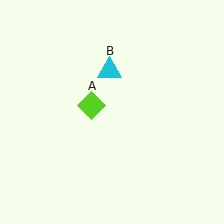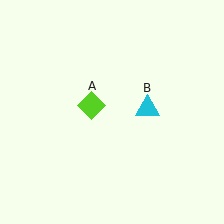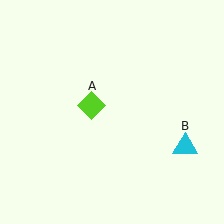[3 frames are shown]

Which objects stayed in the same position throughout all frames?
Lime diamond (object A) remained stationary.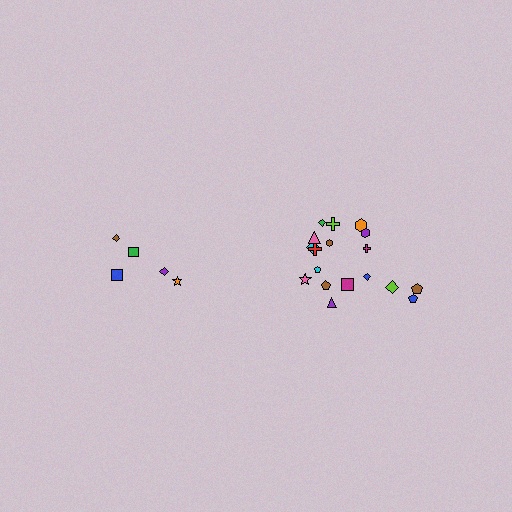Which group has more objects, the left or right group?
The right group.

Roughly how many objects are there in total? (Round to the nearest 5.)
Roughly 25 objects in total.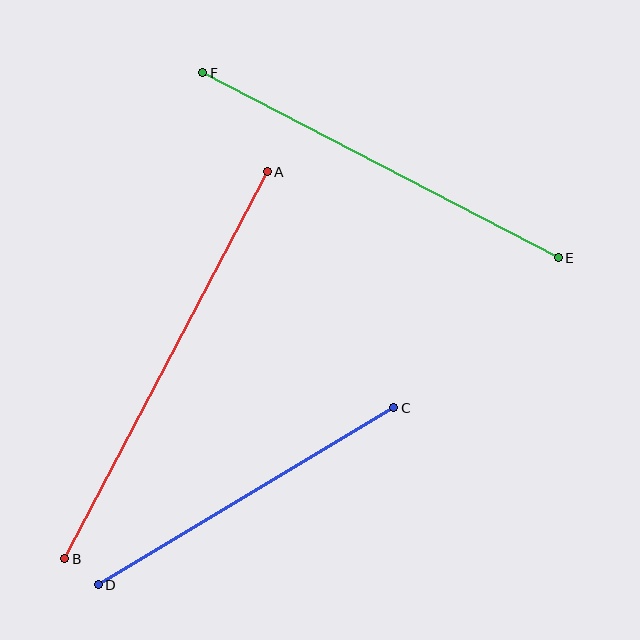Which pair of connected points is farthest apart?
Points A and B are farthest apart.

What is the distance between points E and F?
The distance is approximately 401 pixels.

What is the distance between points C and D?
The distance is approximately 345 pixels.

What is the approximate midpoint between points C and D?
The midpoint is at approximately (246, 496) pixels.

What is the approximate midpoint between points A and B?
The midpoint is at approximately (166, 365) pixels.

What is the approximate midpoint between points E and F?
The midpoint is at approximately (380, 165) pixels.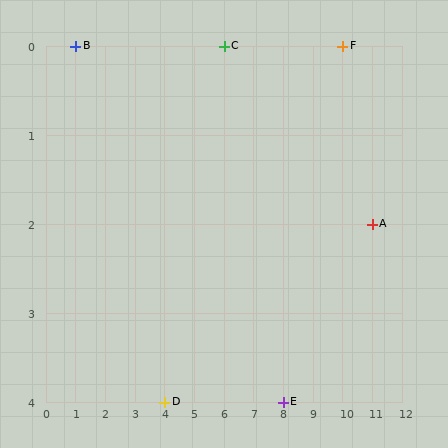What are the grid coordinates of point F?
Point F is at grid coordinates (10, 0).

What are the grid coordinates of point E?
Point E is at grid coordinates (8, 4).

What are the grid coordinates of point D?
Point D is at grid coordinates (4, 4).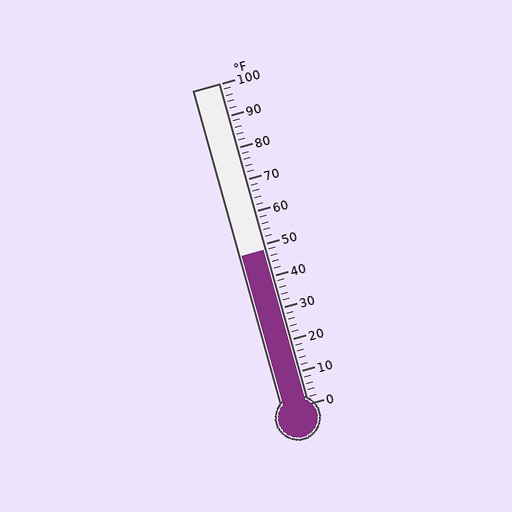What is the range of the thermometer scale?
The thermometer scale ranges from 0°F to 100°F.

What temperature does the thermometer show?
The thermometer shows approximately 48°F.